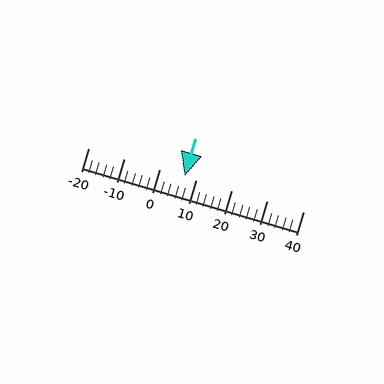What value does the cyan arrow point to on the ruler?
The cyan arrow points to approximately 7.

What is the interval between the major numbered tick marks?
The major tick marks are spaced 10 units apart.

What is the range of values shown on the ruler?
The ruler shows values from -20 to 40.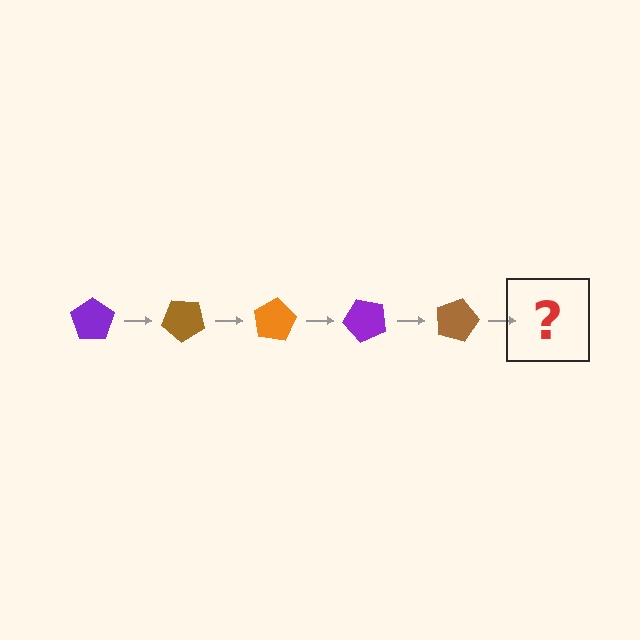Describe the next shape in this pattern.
It should be an orange pentagon, rotated 200 degrees from the start.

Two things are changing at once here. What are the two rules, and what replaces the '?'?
The two rules are that it rotates 40 degrees each step and the color cycles through purple, brown, and orange. The '?' should be an orange pentagon, rotated 200 degrees from the start.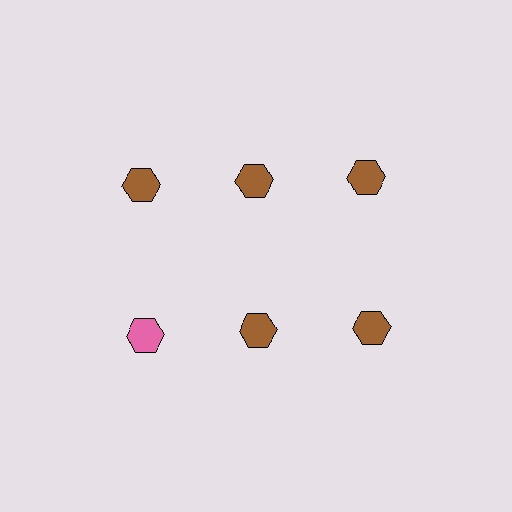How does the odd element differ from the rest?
It has a different color: pink instead of brown.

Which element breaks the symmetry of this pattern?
The pink hexagon in the second row, leftmost column breaks the symmetry. All other shapes are brown hexagons.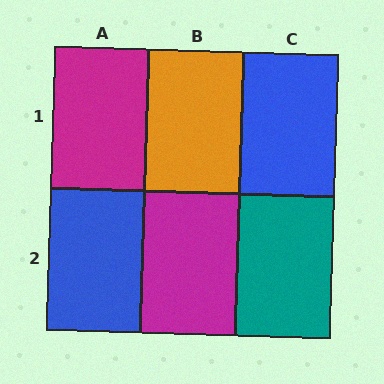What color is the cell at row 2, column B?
Magenta.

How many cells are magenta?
2 cells are magenta.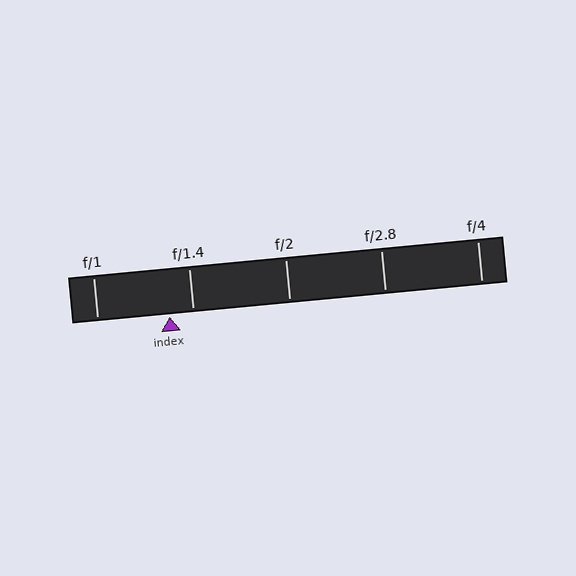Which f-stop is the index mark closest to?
The index mark is closest to f/1.4.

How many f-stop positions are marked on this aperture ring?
There are 5 f-stop positions marked.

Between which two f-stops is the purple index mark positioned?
The index mark is between f/1 and f/1.4.